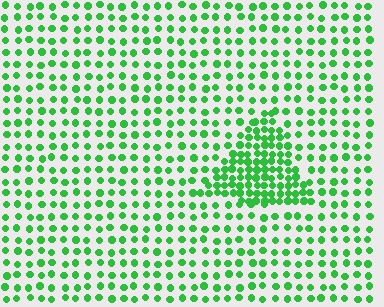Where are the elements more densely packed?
The elements are more densely packed inside the triangle boundary.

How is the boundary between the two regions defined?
The boundary is defined by a change in element density (approximately 2.2x ratio). All elements are the same color, size, and shape.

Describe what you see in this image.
The image contains small green elements arranged at two different densities. A triangle-shaped region is visible where the elements are more densely packed than the surrounding area.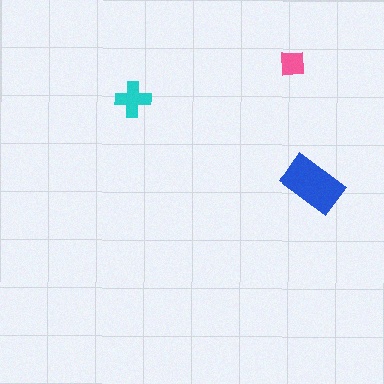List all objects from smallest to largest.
The pink square, the cyan cross, the blue rectangle.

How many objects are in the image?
There are 3 objects in the image.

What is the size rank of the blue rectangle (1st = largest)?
1st.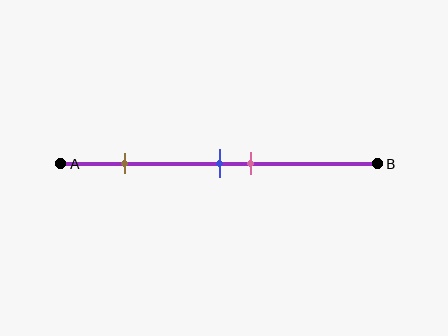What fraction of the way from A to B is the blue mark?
The blue mark is approximately 50% (0.5) of the way from A to B.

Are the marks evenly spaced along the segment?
No, the marks are not evenly spaced.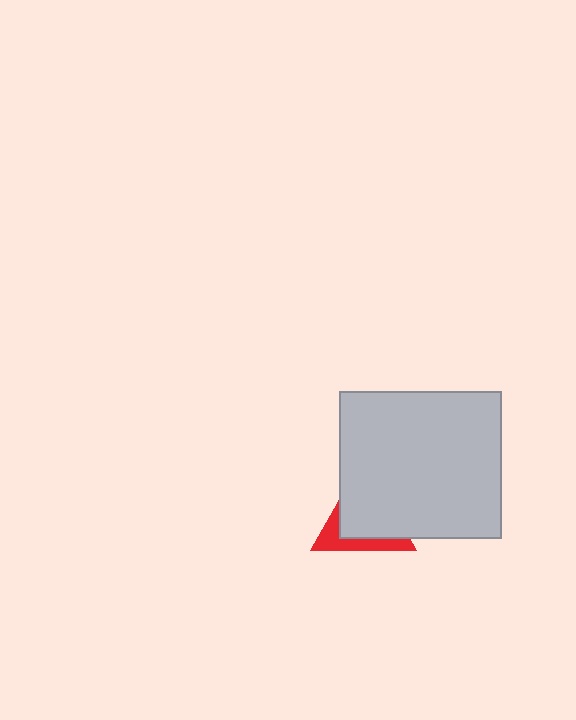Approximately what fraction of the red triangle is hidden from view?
Roughly 67% of the red triangle is hidden behind the light gray rectangle.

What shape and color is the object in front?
The object in front is a light gray rectangle.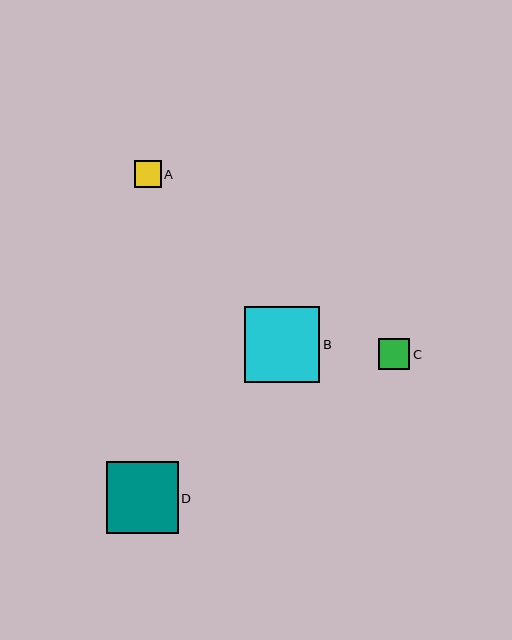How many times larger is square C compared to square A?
Square C is approximately 1.2 times the size of square A.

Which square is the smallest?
Square A is the smallest with a size of approximately 27 pixels.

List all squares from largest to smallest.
From largest to smallest: B, D, C, A.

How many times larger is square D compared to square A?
Square D is approximately 2.7 times the size of square A.